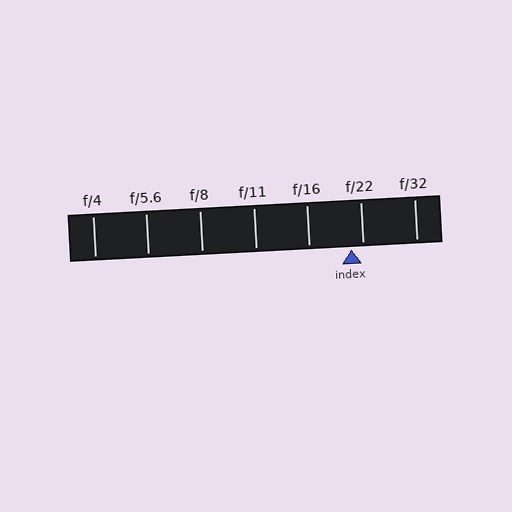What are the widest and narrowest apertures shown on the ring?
The widest aperture shown is f/4 and the narrowest is f/32.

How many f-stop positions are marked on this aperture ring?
There are 7 f-stop positions marked.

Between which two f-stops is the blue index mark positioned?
The index mark is between f/16 and f/22.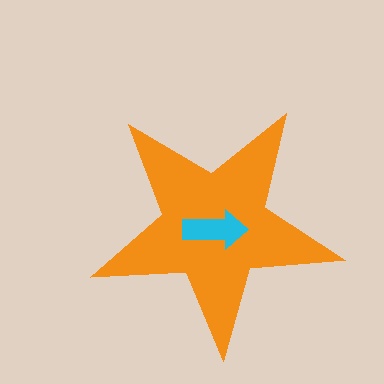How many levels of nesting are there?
2.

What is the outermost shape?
The orange star.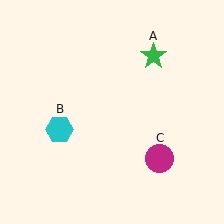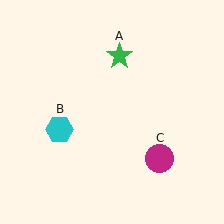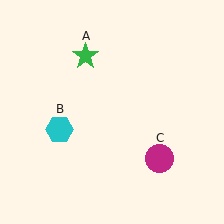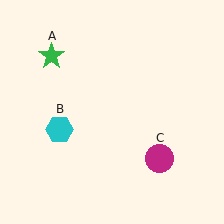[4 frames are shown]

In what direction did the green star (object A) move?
The green star (object A) moved left.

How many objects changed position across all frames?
1 object changed position: green star (object A).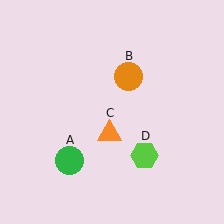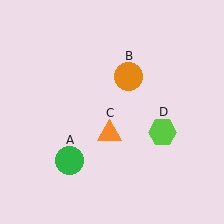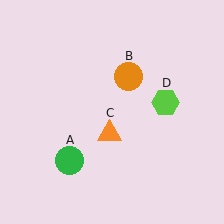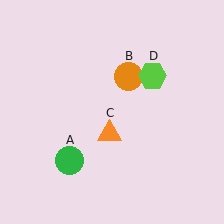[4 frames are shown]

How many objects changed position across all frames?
1 object changed position: lime hexagon (object D).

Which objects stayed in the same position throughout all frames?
Green circle (object A) and orange circle (object B) and orange triangle (object C) remained stationary.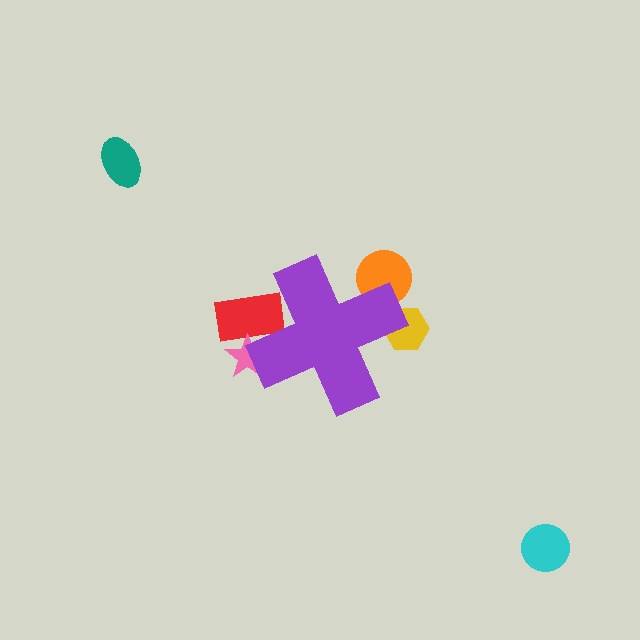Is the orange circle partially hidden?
Yes, the orange circle is partially hidden behind the purple cross.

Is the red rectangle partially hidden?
Yes, the red rectangle is partially hidden behind the purple cross.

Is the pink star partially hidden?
Yes, the pink star is partially hidden behind the purple cross.